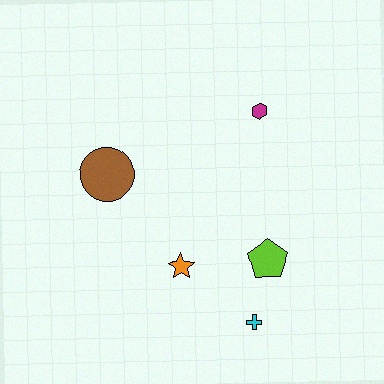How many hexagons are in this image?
There is 1 hexagon.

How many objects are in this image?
There are 5 objects.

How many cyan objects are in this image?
There is 1 cyan object.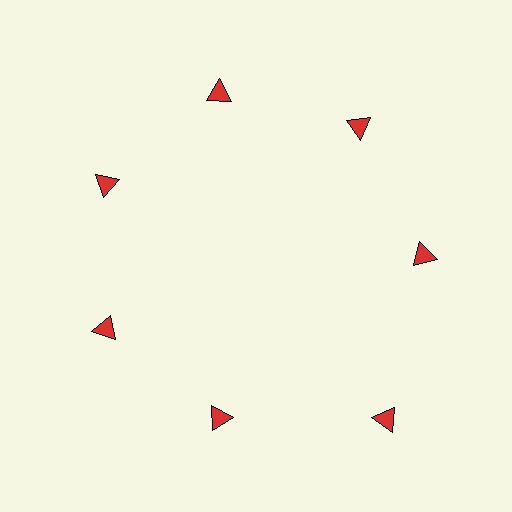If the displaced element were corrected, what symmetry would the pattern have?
It would have 7-fold rotational symmetry — the pattern would map onto itself every 51 degrees.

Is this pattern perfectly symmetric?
No. The 7 red triangles are arranged in a ring, but one element near the 5 o'clock position is pushed outward from the center, breaking the 7-fold rotational symmetry.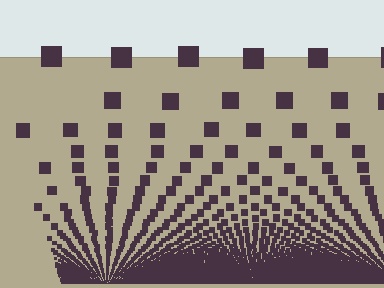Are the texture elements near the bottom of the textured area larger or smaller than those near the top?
Smaller. The gradient is inverted — elements near the bottom are smaller and denser.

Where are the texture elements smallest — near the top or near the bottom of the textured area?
Near the bottom.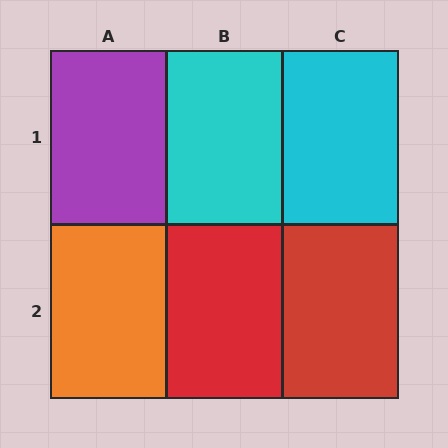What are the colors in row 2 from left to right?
Orange, red, red.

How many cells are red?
2 cells are red.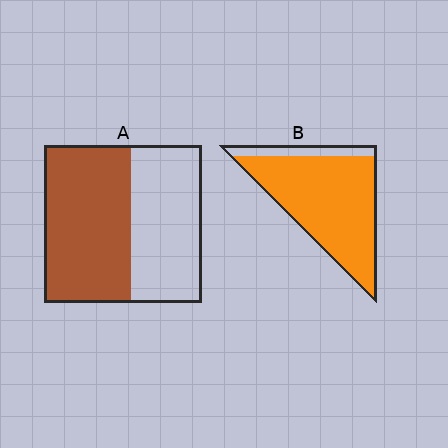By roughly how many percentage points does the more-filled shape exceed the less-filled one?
By roughly 30 percentage points (B over A).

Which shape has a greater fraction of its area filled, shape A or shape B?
Shape B.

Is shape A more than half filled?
Yes.